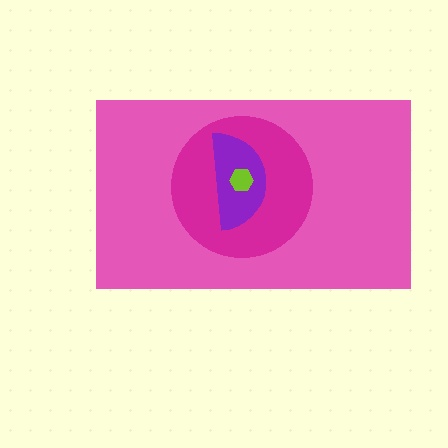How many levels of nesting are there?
4.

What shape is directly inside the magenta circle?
The purple semicircle.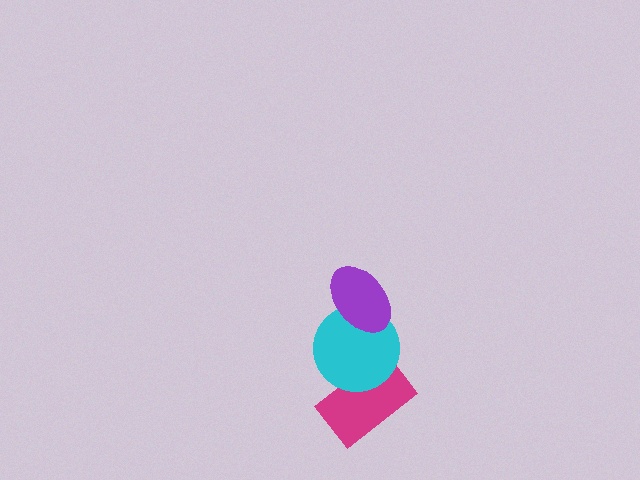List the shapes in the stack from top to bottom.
From top to bottom: the purple ellipse, the cyan circle, the magenta rectangle.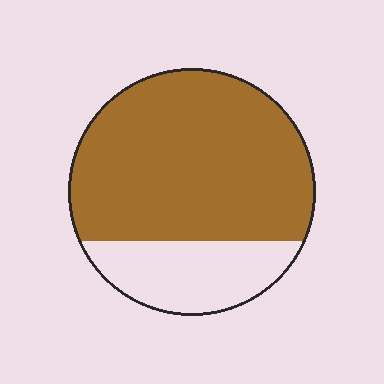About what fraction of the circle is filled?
About three quarters (3/4).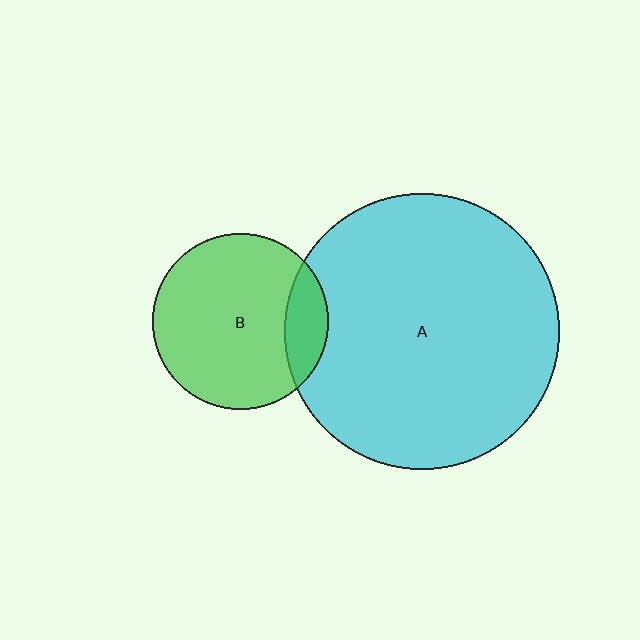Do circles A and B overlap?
Yes.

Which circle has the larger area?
Circle A (cyan).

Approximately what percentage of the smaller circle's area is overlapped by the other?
Approximately 15%.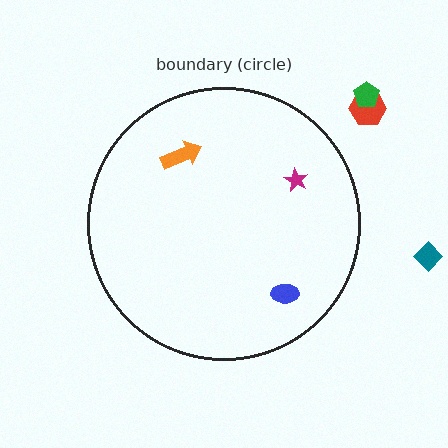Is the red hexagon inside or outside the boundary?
Outside.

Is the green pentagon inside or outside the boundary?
Outside.